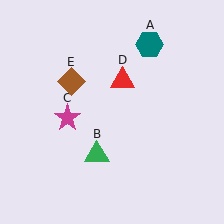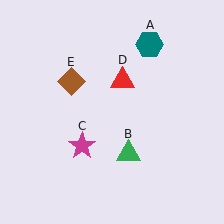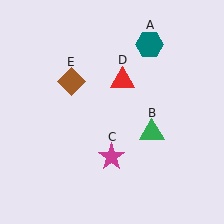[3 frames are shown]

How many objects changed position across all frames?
2 objects changed position: green triangle (object B), magenta star (object C).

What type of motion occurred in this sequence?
The green triangle (object B), magenta star (object C) rotated counterclockwise around the center of the scene.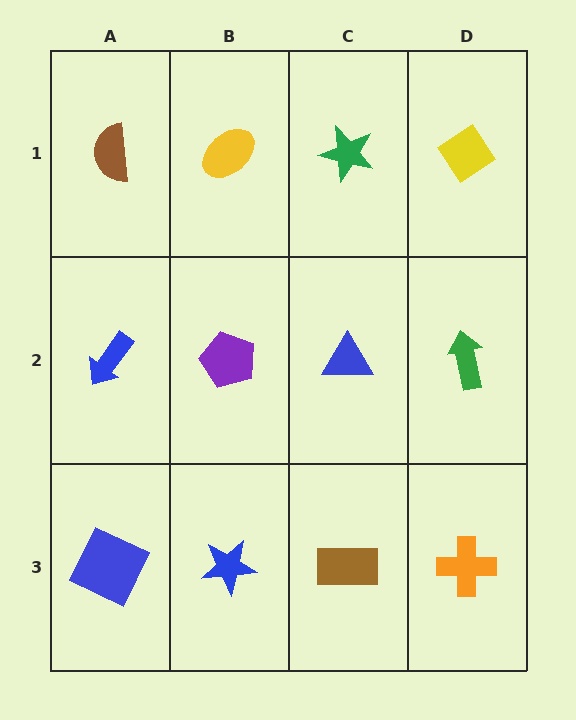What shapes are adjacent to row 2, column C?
A green star (row 1, column C), a brown rectangle (row 3, column C), a purple pentagon (row 2, column B), a green arrow (row 2, column D).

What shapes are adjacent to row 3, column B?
A purple pentagon (row 2, column B), a blue square (row 3, column A), a brown rectangle (row 3, column C).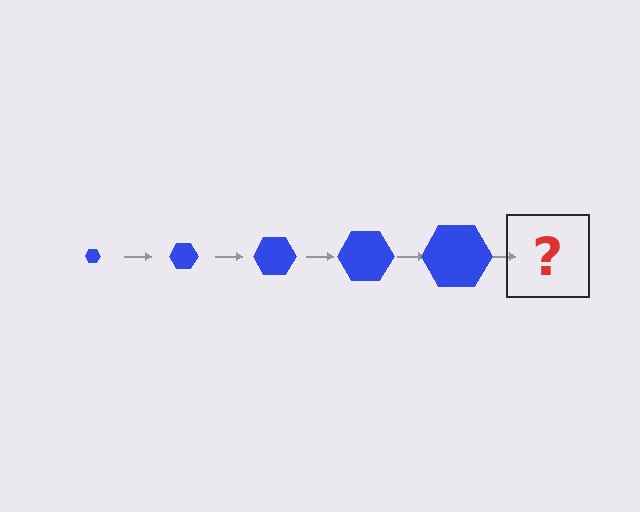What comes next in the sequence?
The next element should be a blue hexagon, larger than the previous one.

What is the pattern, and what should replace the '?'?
The pattern is that the hexagon gets progressively larger each step. The '?' should be a blue hexagon, larger than the previous one.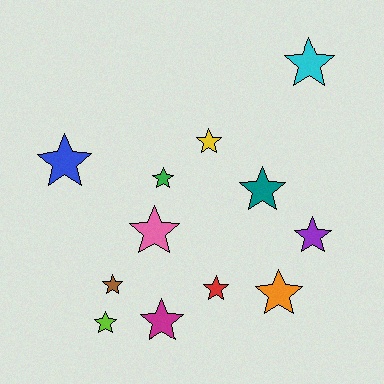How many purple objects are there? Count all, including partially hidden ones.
There is 1 purple object.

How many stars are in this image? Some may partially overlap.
There are 12 stars.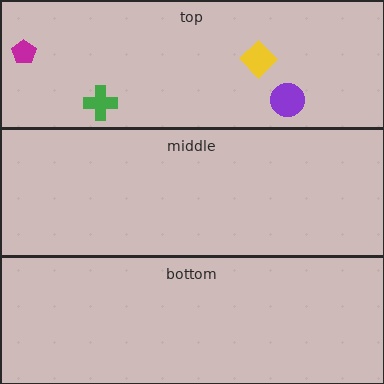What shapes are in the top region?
The magenta pentagon, the green cross, the purple circle, the yellow diamond.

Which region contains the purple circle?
The top region.